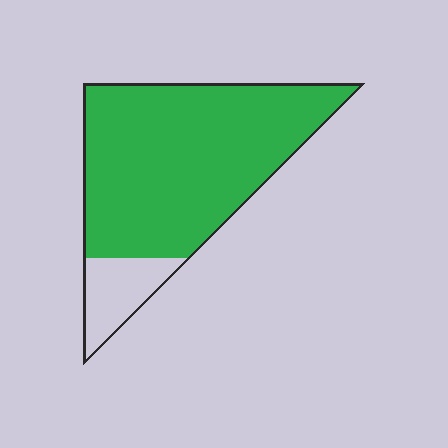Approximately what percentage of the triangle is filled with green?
Approximately 85%.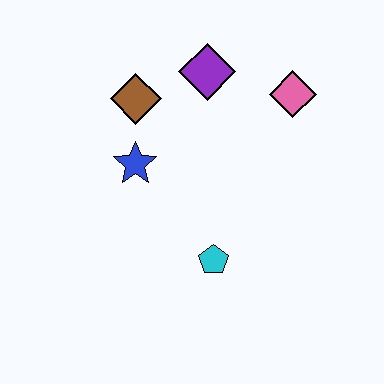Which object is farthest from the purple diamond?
The cyan pentagon is farthest from the purple diamond.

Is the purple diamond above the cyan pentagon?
Yes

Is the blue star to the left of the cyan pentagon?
Yes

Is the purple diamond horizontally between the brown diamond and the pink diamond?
Yes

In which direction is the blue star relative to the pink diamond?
The blue star is to the left of the pink diamond.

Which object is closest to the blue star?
The brown diamond is closest to the blue star.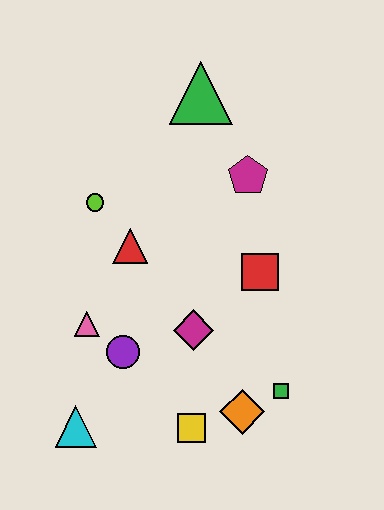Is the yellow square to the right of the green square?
No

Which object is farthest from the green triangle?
The cyan triangle is farthest from the green triangle.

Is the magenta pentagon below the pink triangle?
No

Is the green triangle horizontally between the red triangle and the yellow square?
No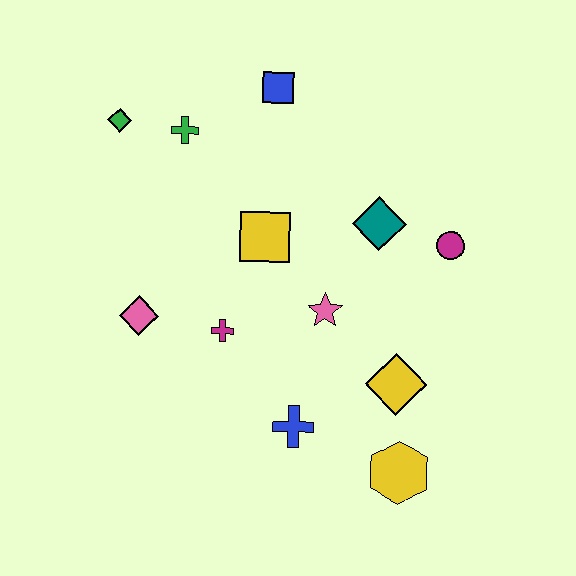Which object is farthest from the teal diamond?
The green diamond is farthest from the teal diamond.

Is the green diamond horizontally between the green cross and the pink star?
No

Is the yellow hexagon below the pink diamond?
Yes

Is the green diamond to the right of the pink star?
No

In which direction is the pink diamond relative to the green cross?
The pink diamond is below the green cross.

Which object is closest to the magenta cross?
The pink diamond is closest to the magenta cross.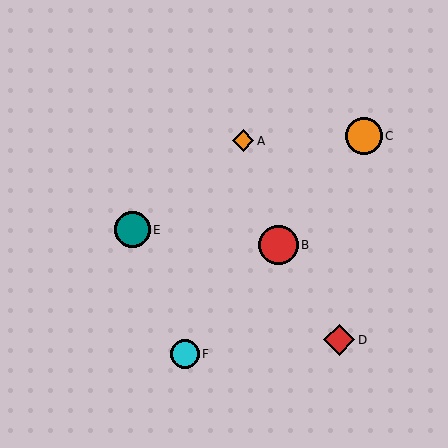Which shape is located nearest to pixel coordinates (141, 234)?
The teal circle (labeled E) at (132, 230) is nearest to that location.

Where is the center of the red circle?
The center of the red circle is at (278, 245).